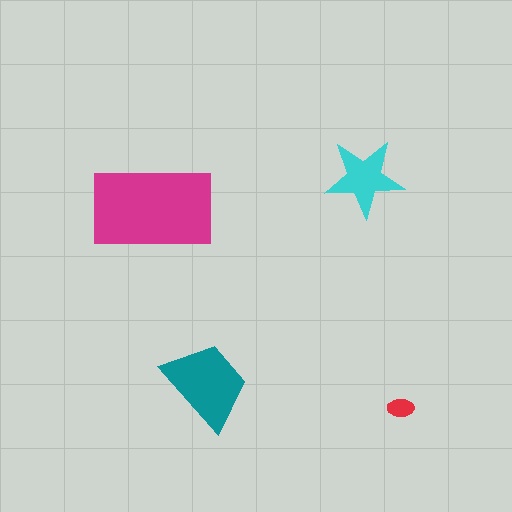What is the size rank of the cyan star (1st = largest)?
3rd.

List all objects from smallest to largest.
The red ellipse, the cyan star, the teal trapezoid, the magenta rectangle.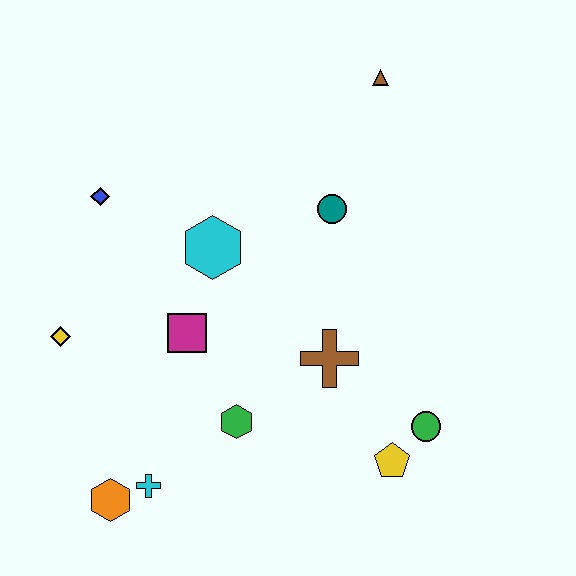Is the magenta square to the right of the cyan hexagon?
No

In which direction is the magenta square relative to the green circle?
The magenta square is to the left of the green circle.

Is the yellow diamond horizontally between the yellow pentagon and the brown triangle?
No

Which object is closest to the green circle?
The yellow pentagon is closest to the green circle.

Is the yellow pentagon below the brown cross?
Yes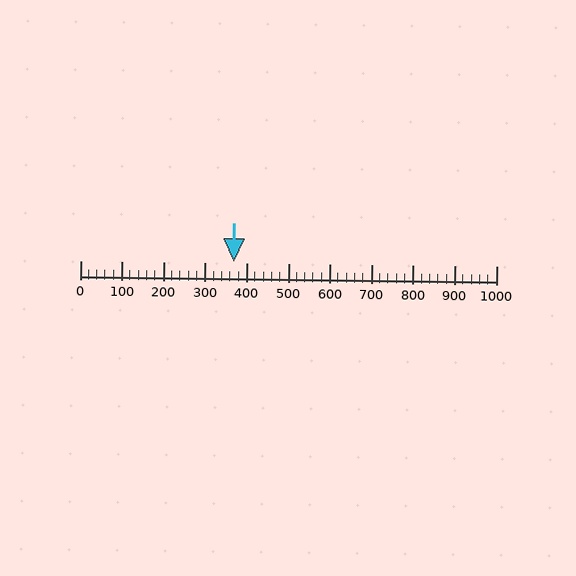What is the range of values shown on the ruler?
The ruler shows values from 0 to 1000.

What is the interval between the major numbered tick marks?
The major tick marks are spaced 100 units apart.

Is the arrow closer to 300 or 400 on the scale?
The arrow is closer to 400.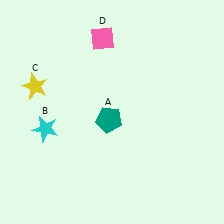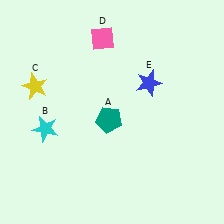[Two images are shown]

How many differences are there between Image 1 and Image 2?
There is 1 difference between the two images.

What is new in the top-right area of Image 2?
A blue star (E) was added in the top-right area of Image 2.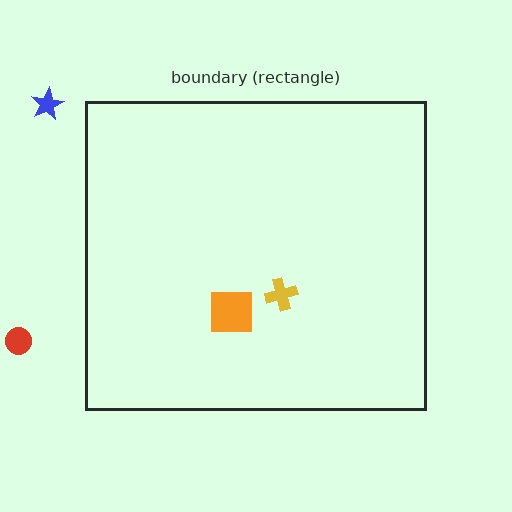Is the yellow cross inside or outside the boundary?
Inside.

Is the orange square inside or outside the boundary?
Inside.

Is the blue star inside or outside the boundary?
Outside.